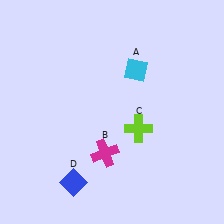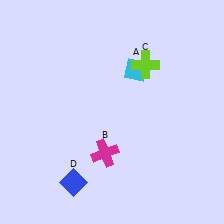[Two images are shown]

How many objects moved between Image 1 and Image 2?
1 object moved between the two images.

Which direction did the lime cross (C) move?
The lime cross (C) moved up.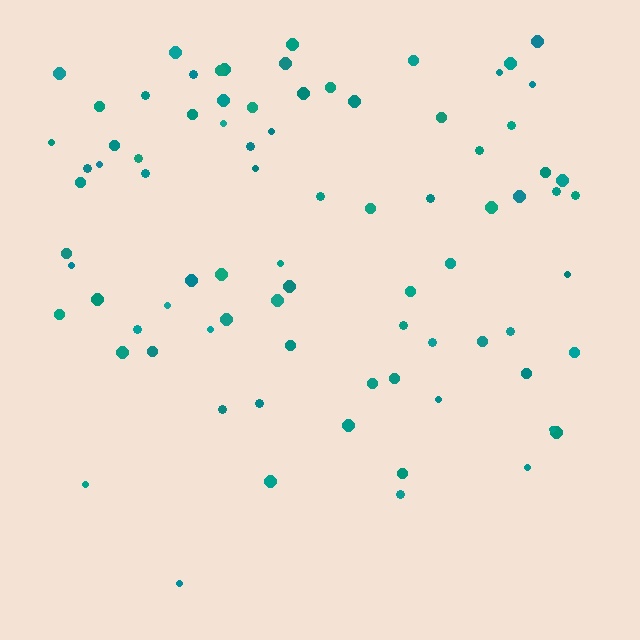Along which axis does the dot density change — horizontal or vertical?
Vertical.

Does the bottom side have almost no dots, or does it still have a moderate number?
Still a moderate number, just noticeably fewer than the top.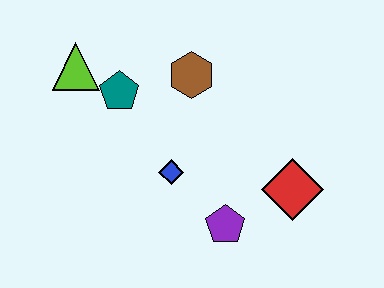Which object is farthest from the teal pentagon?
The red diamond is farthest from the teal pentagon.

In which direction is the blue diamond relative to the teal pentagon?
The blue diamond is below the teal pentagon.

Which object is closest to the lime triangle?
The teal pentagon is closest to the lime triangle.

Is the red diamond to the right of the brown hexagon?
Yes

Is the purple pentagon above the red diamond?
No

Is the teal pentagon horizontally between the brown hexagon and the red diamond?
No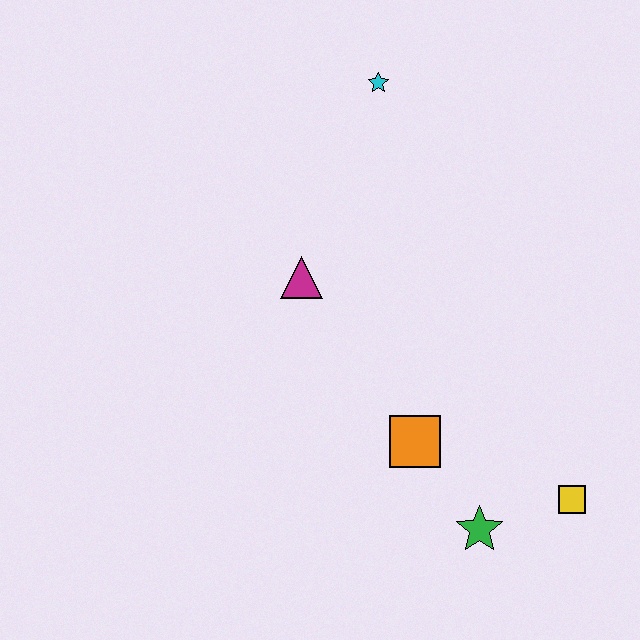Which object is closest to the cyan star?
The magenta triangle is closest to the cyan star.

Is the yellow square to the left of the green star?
No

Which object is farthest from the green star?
The cyan star is farthest from the green star.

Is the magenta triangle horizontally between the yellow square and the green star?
No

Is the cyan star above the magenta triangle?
Yes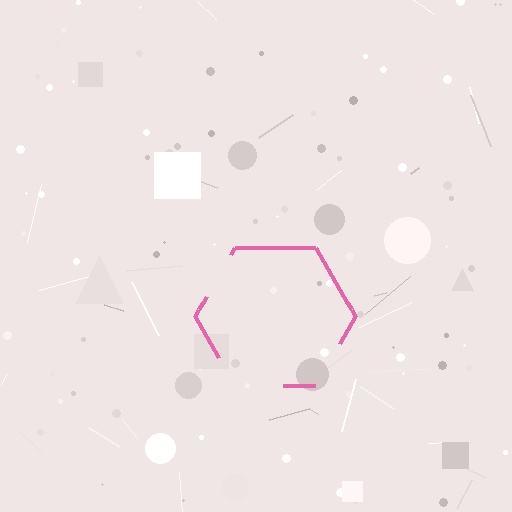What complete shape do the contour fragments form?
The contour fragments form a hexagon.